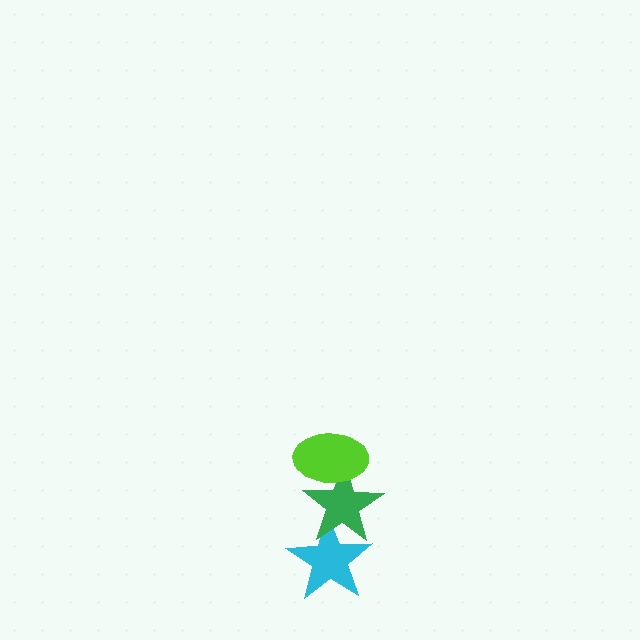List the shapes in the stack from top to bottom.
From top to bottom: the lime ellipse, the green star, the cyan star.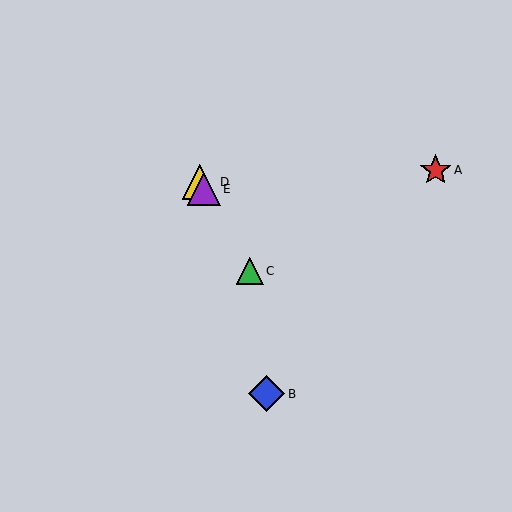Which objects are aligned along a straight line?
Objects C, D, E are aligned along a straight line.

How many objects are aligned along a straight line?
3 objects (C, D, E) are aligned along a straight line.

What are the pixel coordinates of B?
Object B is at (267, 394).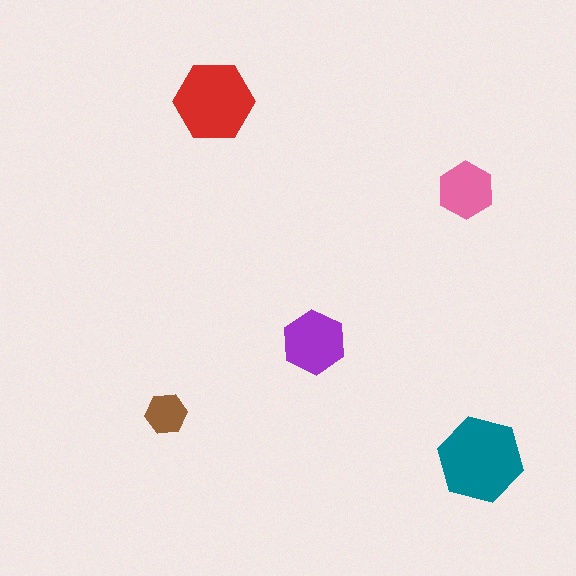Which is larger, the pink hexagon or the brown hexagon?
The pink one.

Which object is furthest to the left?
The brown hexagon is leftmost.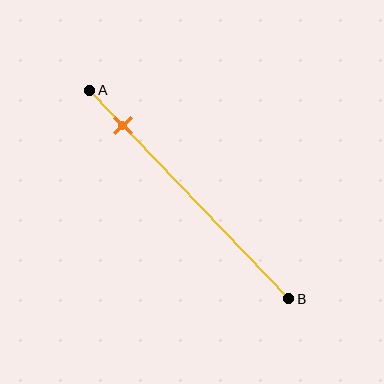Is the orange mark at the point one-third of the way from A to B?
No, the mark is at about 15% from A, not at the 33% one-third point.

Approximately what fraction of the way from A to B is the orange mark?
The orange mark is approximately 15% of the way from A to B.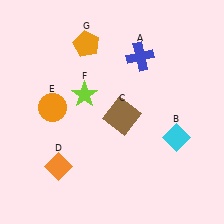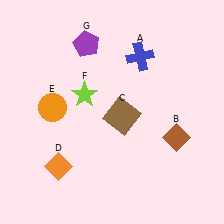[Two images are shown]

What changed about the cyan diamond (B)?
In Image 1, B is cyan. In Image 2, it changed to brown.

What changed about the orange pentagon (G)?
In Image 1, G is orange. In Image 2, it changed to purple.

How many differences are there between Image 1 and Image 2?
There are 2 differences between the two images.